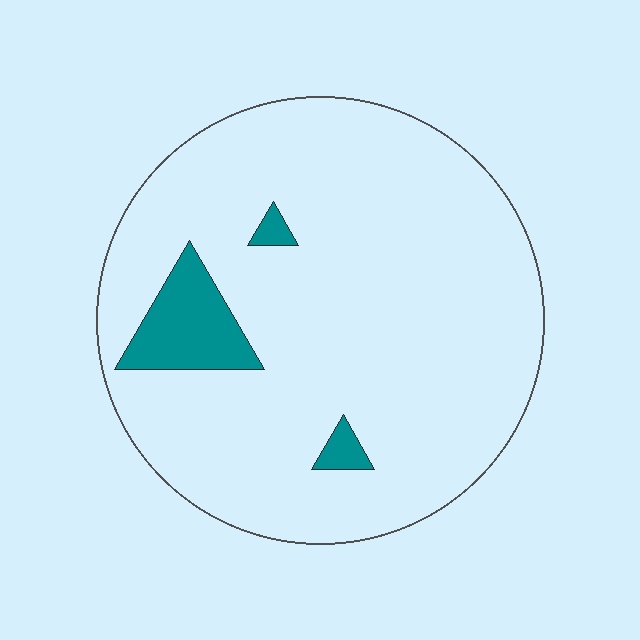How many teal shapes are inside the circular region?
3.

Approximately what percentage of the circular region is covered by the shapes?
Approximately 10%.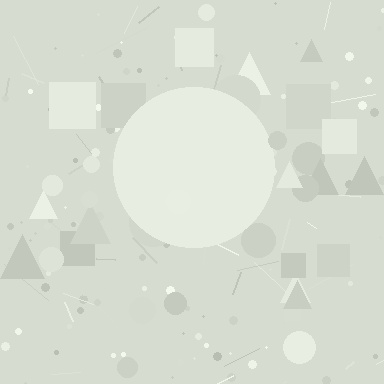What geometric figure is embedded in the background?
A circle is embedded in the background.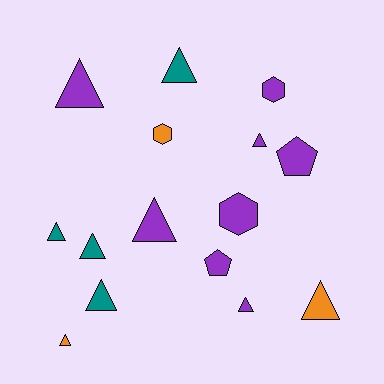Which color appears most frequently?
Purple, with 8 objects.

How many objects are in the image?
There are 15 objects.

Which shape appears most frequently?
Triangle, with 10 objects.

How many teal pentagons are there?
There are no teal pentagons.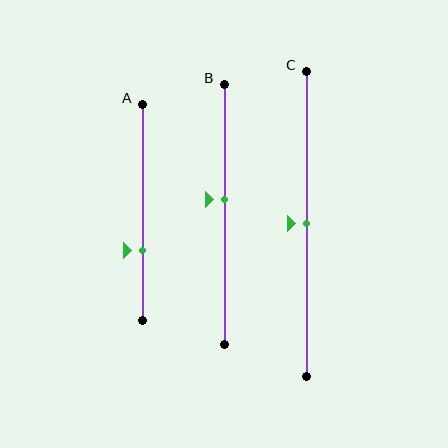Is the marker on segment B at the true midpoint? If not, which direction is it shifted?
No, the marker on segment B is shifted upward by about 6% of the segment length.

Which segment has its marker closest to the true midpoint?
Segment C has its marker closest to the true midpoint.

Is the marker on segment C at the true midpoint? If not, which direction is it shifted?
Yes, the marker on segment C is at the true midpoint.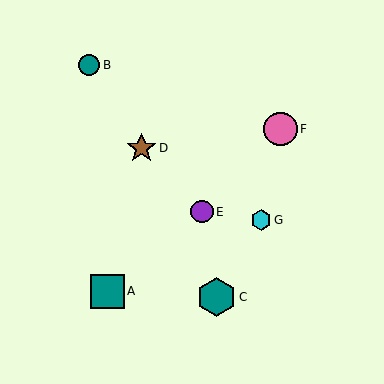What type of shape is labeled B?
Shape B is a teal circle.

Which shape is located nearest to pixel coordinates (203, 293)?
The teal hexagon (labeled C) at (216, 297) is nearest to that location.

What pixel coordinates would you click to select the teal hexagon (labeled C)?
Click at (216, 297) to select the teal hexagon C.